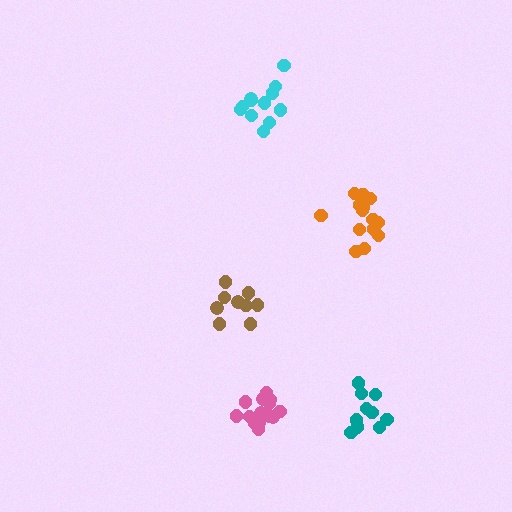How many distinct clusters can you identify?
There are 5 distinct clusters.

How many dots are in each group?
Group 1: 12 dots, Group 2: 14 dots, Group 3: 10 dots, Group 4: 9 dots, Group 5: 14 dots (59 total).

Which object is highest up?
The cyan cluster is topmost.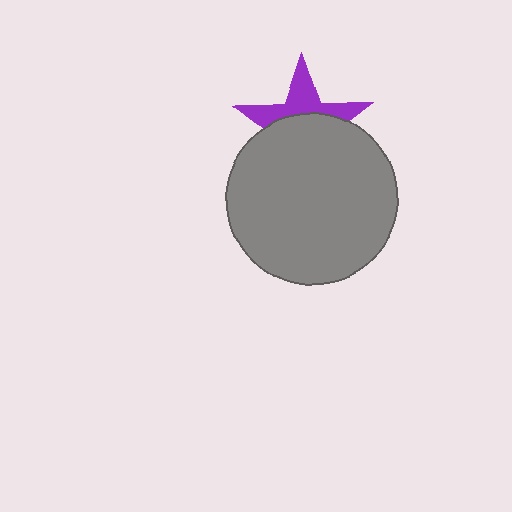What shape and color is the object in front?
The object in front is a gray circle.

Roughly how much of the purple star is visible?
A small part of it is visible (roughly 40%).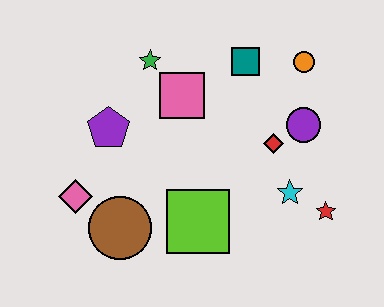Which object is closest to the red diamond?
The purple circle is closest to the red diamond.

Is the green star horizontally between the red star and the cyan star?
No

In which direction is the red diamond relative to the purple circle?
The red diamond is to the left of the purple circle.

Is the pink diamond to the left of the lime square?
Yes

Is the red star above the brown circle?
Yes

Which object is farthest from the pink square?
The red star is farthest from the pink square.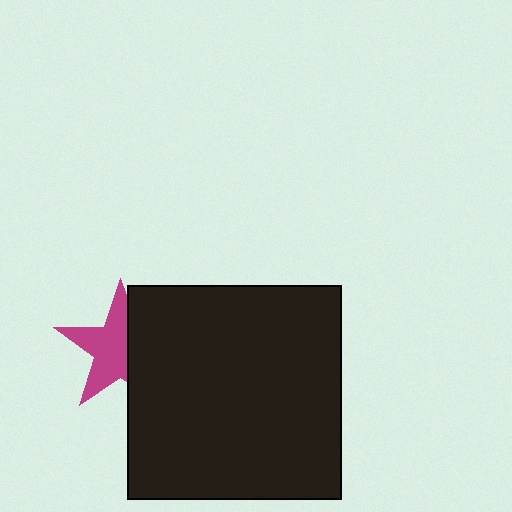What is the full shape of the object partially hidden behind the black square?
The partially hidden object is a magenta star.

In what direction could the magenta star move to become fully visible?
The magenta star could move left. That would shift it out from behind the black square entirely.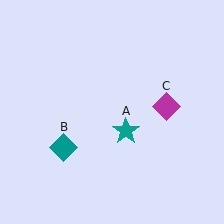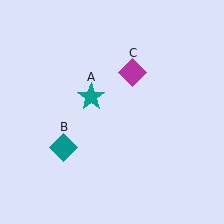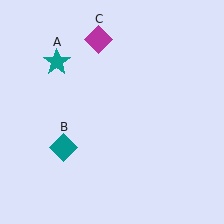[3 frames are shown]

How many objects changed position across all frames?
2 objects changed position: teal star (object A), magenta diamond (object C).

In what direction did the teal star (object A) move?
The teal star (object A) moved up and to the left.